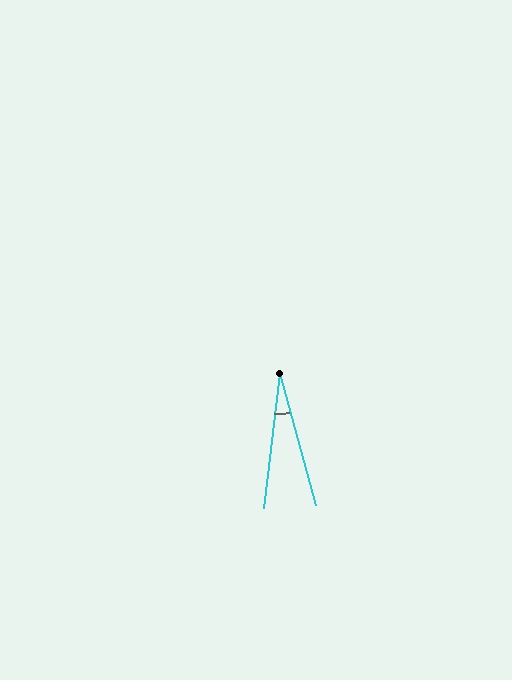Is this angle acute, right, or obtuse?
It is acute.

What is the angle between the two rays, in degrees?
Approximately 22 degrees.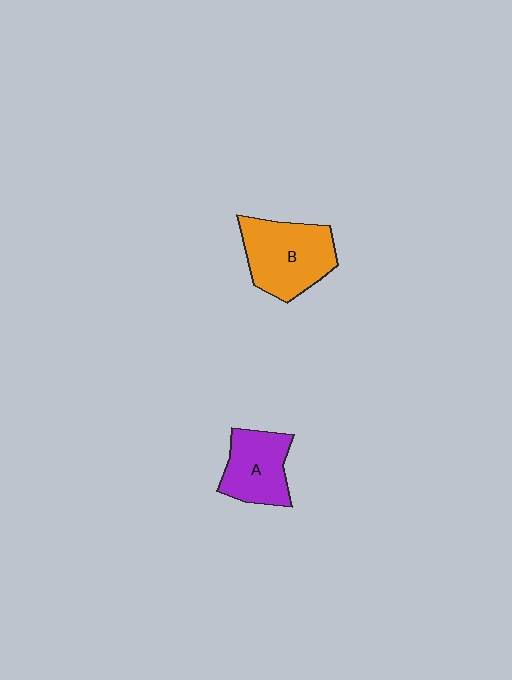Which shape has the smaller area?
Shape A (purple).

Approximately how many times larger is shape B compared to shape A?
Approximately 1.3 times.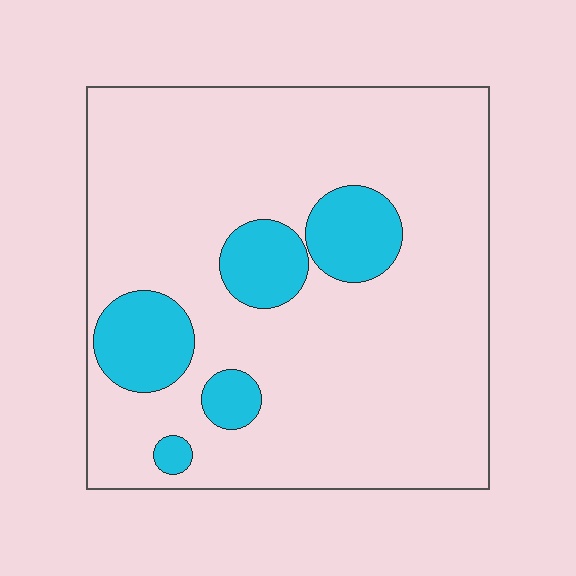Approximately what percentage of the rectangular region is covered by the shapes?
Approximately 15%.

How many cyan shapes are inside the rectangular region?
5.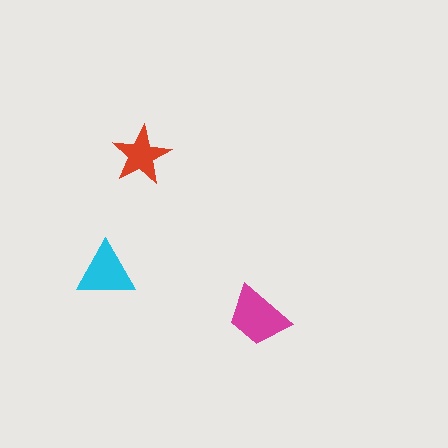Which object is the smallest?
The red star.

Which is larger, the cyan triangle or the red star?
The cyan triangle.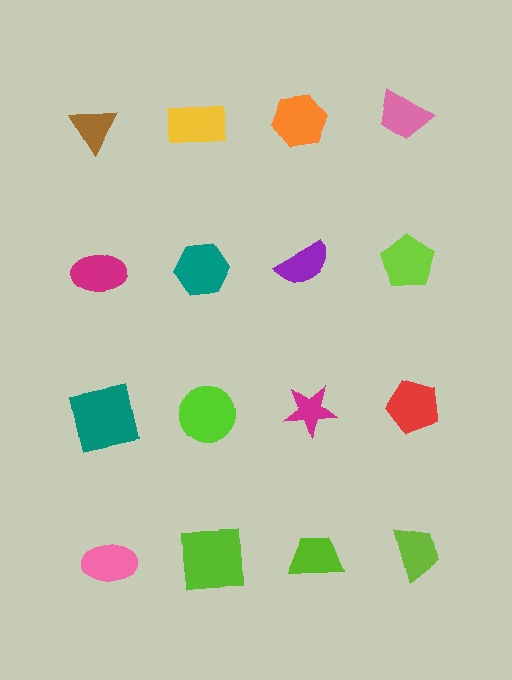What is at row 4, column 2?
A lime square.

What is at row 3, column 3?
A magenta star.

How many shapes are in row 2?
4 shapes.